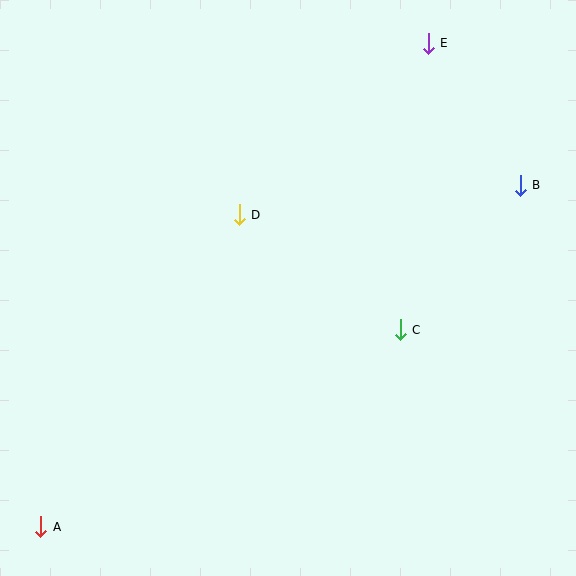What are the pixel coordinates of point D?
Point D is at (239, 215).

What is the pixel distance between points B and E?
The distance between B and E is 169 pixels.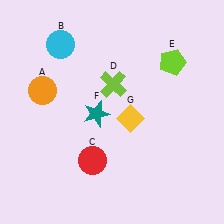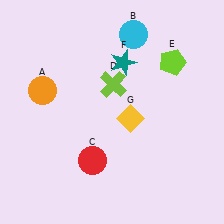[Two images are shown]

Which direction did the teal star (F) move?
The teal star (F) moved up.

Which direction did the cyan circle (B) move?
The cyan circle (B) moved right.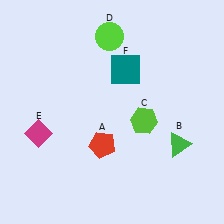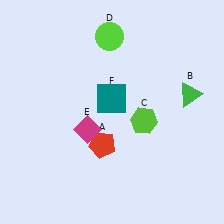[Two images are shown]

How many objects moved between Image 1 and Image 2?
3 objects moved between the two images.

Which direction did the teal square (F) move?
The teal square (F) moved down.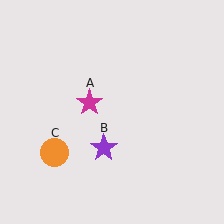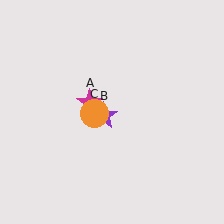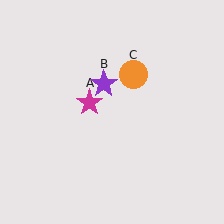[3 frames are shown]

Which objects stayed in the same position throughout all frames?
Magenta star (object A) remained stationary.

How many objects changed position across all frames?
2 objects changed position: purple star (object B), orange circle (object C).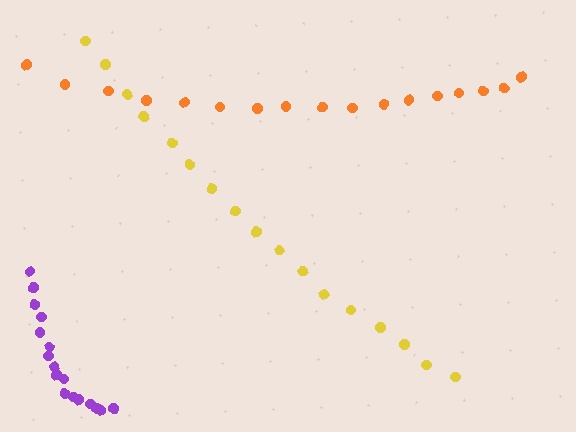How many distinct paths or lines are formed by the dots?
There are 3 distinct paths.